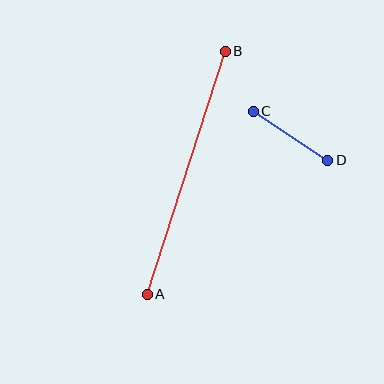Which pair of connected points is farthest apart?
Points A and B are farthest apart.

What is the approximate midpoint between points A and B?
The midpoint is at approximately (186, 173) pixels.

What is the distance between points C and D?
The distance is approximately 89 pixels.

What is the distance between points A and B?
The distance is approximately 255 pixels.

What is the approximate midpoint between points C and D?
The midpoint is at approximately (290, 136) pixels.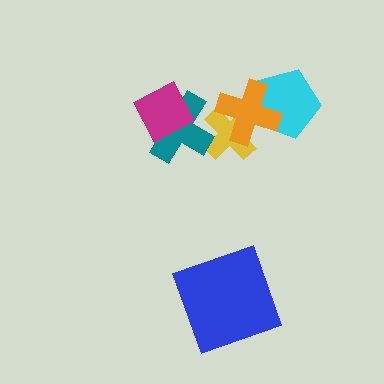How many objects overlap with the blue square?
0 objects overlap with the blue square.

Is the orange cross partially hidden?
No, no other shape covers it.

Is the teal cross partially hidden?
Yes, it is partially covered by another shape.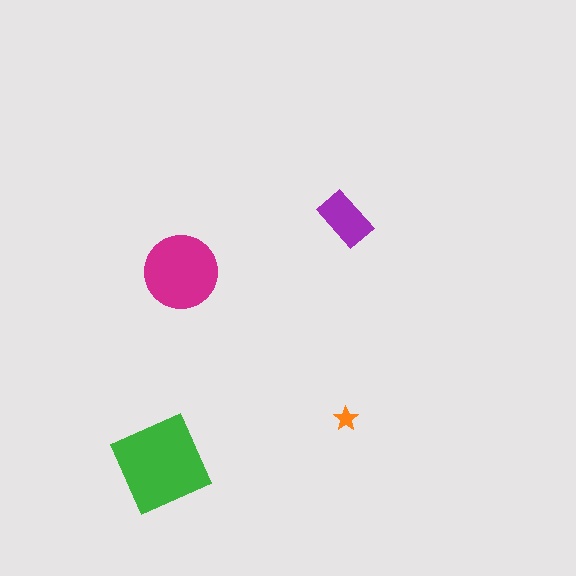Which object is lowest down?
The green diamond is bottommost.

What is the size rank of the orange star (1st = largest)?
4th.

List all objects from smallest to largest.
The orange star, the purple rectangle, the magenta circle, the green diamond.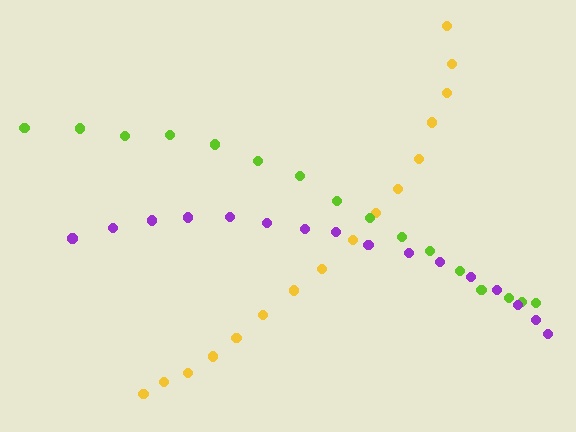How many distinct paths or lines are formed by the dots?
There are 3 distinct paths.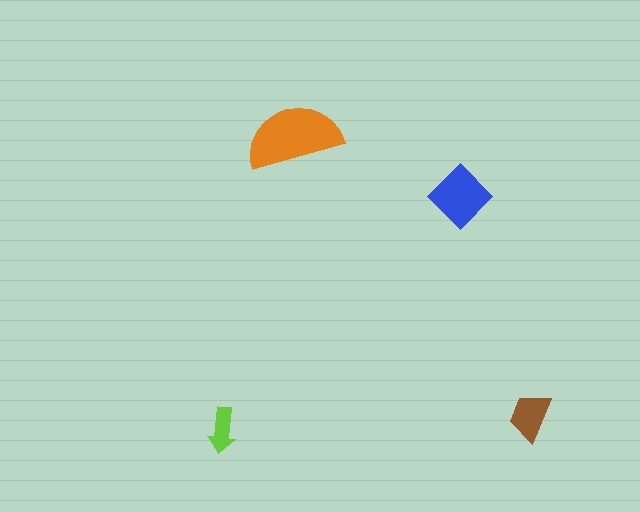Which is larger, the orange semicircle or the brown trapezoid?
The orange semicircle.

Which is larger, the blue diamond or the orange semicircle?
The orange semicircle.